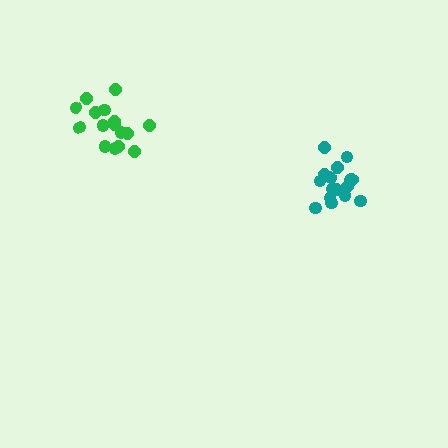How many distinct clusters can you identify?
There are 2 distinct clusters.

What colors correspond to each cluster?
The clusters are colored: green, teal.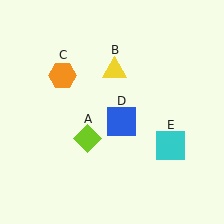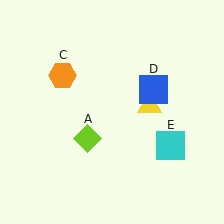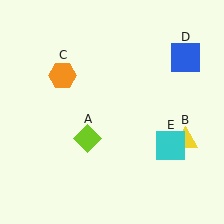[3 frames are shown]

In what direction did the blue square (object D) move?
The blue square (object D) moved up and to the right.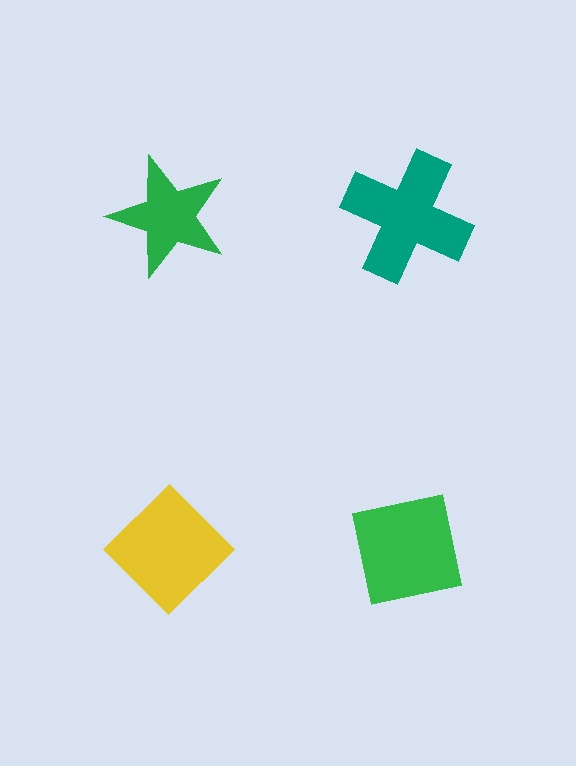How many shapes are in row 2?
2 shapes.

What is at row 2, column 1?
A yellow diamond.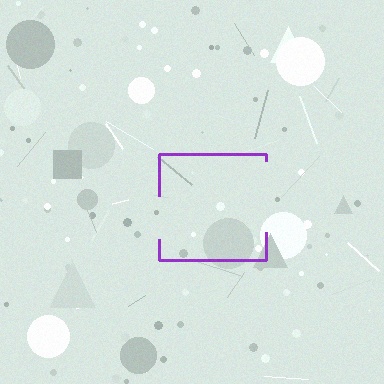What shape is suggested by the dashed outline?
The dashed outline suggests a square.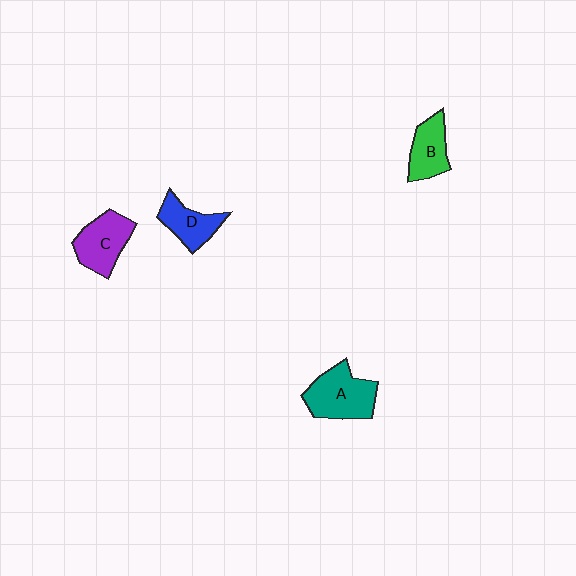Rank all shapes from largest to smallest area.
From largest to smallest: A (teal), C (purple), D (blue), B (green).